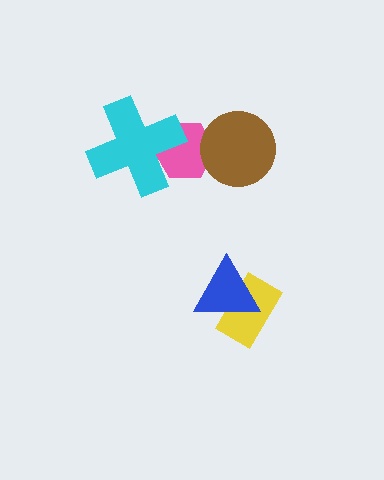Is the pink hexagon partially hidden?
Yes, it is partially covered by another shape.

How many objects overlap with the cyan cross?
1 object overlaps with the cyan cross.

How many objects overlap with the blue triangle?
1 object overlaps with the blue triangle.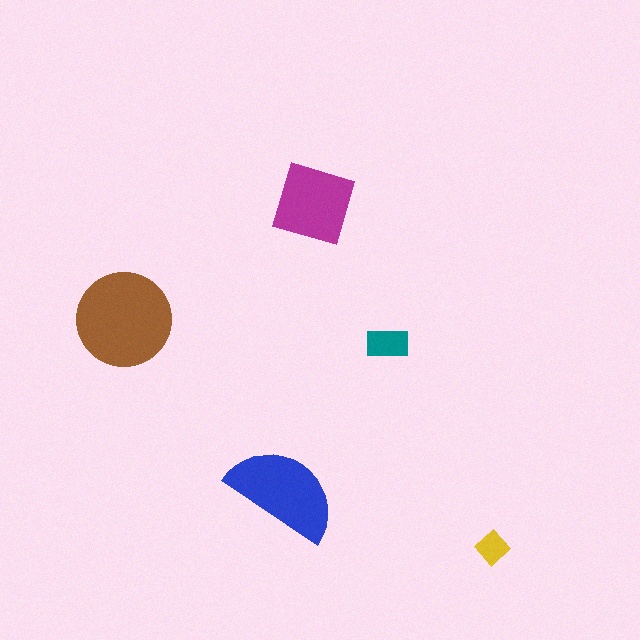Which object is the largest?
The brown circle.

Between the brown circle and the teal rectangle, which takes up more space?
The brown circle.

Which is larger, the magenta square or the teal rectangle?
The magenta square.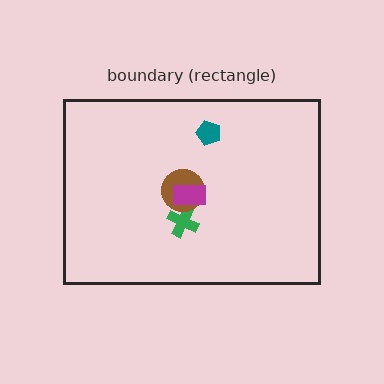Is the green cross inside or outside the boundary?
Inside.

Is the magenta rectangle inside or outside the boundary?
Inside.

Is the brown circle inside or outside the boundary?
Inside.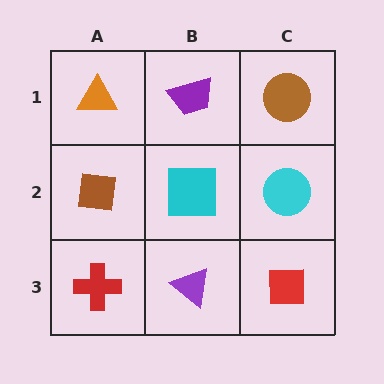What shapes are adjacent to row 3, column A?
A brown square (row 2, column A), a purple triangle (row 3, column B).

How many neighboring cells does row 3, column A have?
2.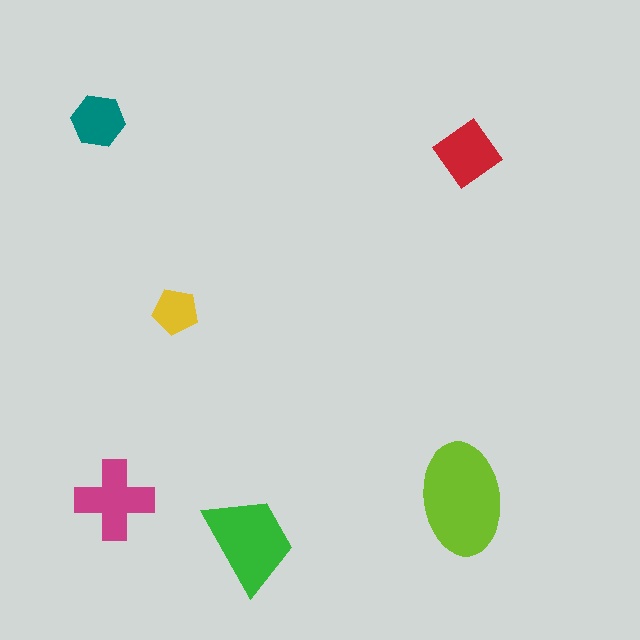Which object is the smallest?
The yellow pentagon.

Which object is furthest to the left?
The teal hexagon is leftmost.